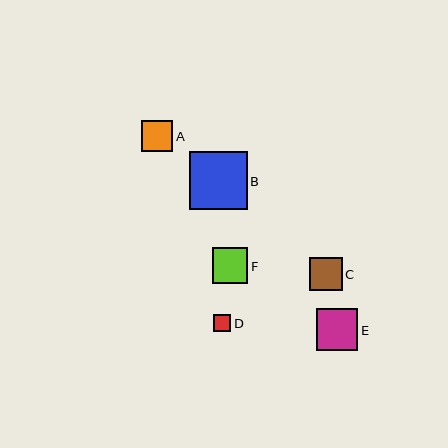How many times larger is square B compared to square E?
Square B is approximately 1.4 times the size of square E.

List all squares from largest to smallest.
From largest to smallest: B, E, F, C, A, D.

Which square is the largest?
Square B is the largest with a size of approximately 57 pixels.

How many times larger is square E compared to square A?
Square E is approximately 1.3 times the size of square A.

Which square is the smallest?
Square D is the smallest with a size of approximately 17 pixels.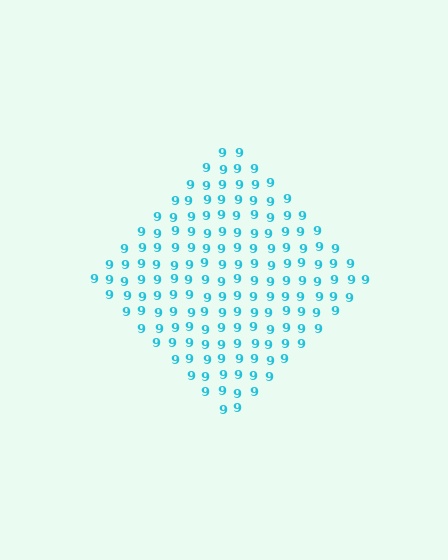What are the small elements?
The small elements are digit 9's.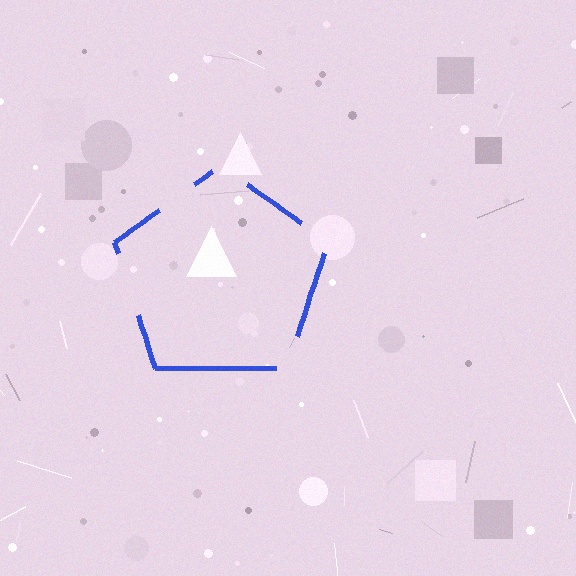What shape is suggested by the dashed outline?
The dashed outline suggests a pentagon.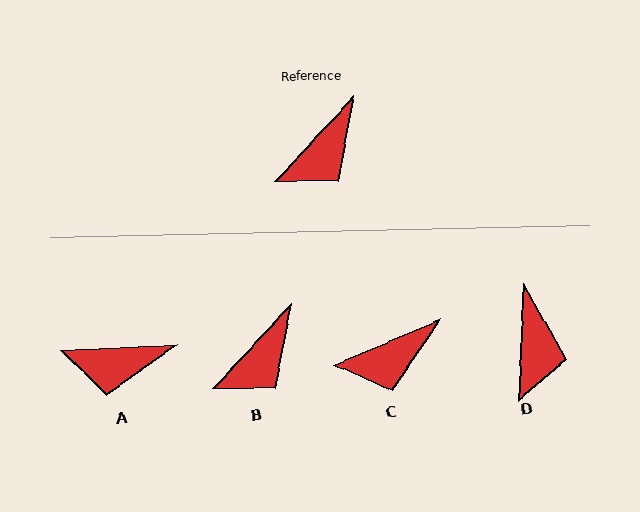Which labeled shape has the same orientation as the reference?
B.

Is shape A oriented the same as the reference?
No, it is off by about 44 degrees.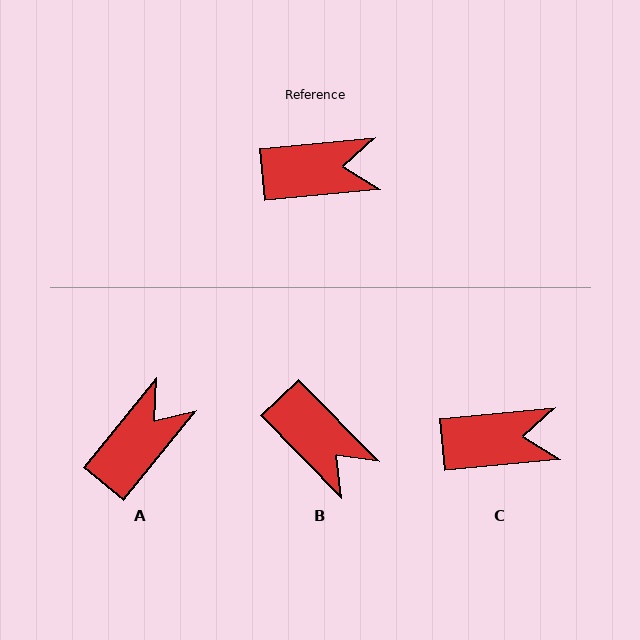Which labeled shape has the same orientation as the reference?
C.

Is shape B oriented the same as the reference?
No, it is off by about 51 degrees.